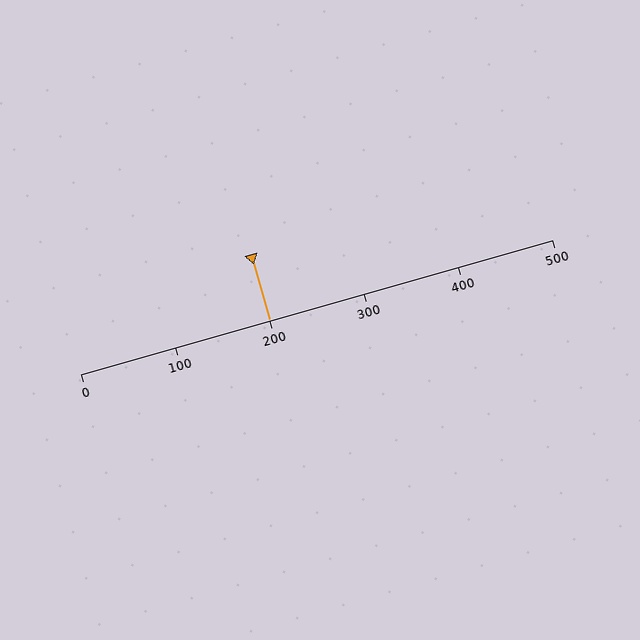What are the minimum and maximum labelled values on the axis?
The axis runs from 0 to 500.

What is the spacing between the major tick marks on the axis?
The major ticks are spaced 100 apart.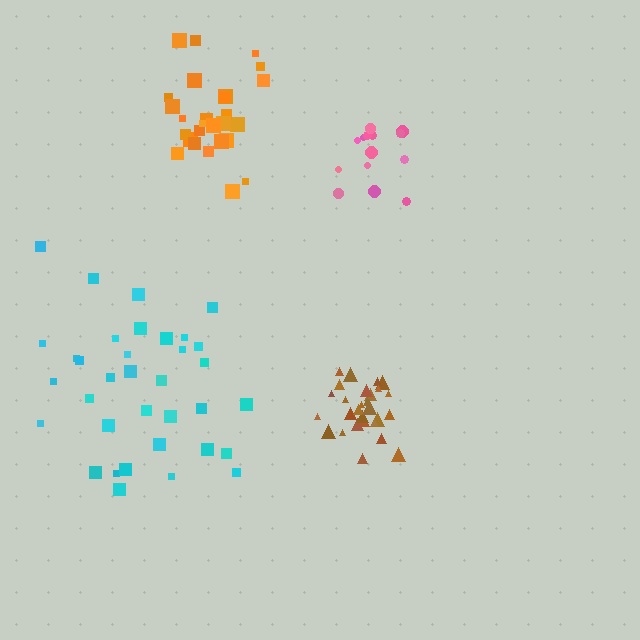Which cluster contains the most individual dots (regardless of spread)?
Cyan (35).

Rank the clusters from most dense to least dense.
brown, pink, orange, cyan.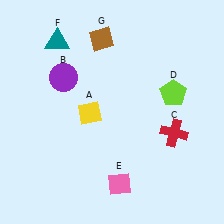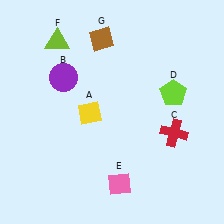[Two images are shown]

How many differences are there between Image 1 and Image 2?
There is 1 difference between the two images.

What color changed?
The triangle (F) changed from teal in Image 1 to lime in Image 2.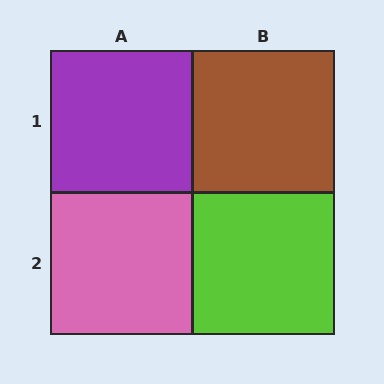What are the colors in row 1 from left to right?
Purple, brown.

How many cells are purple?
1 cell is purple.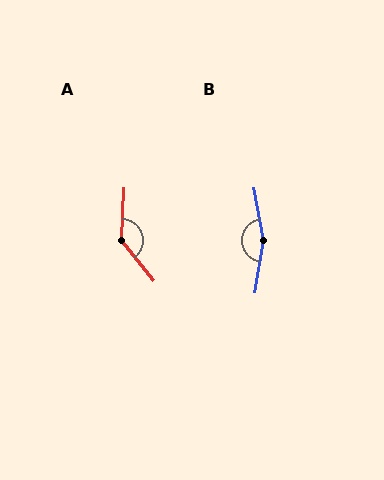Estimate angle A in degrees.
Approximately 138 degrees.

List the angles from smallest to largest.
A (138°), B (160°).